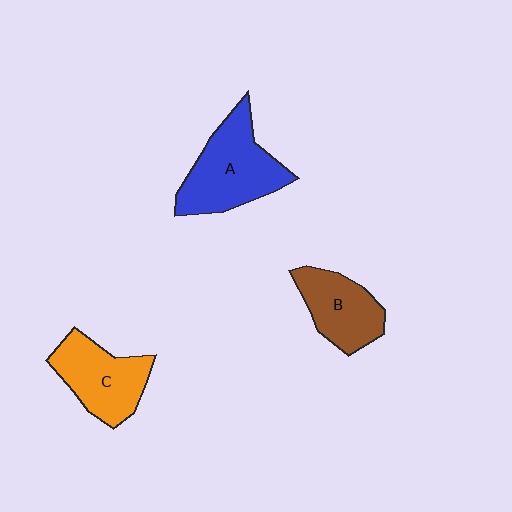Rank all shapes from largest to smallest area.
From largest to smallest: A (blue), C (orange), B (brown).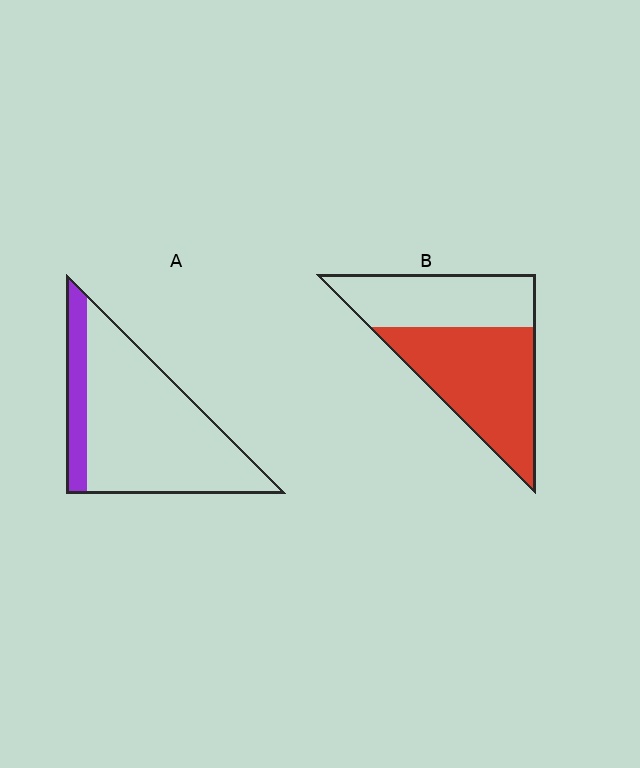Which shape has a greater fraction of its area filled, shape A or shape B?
Shape B.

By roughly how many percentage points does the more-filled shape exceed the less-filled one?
By roughly 40 percentage points (B over A).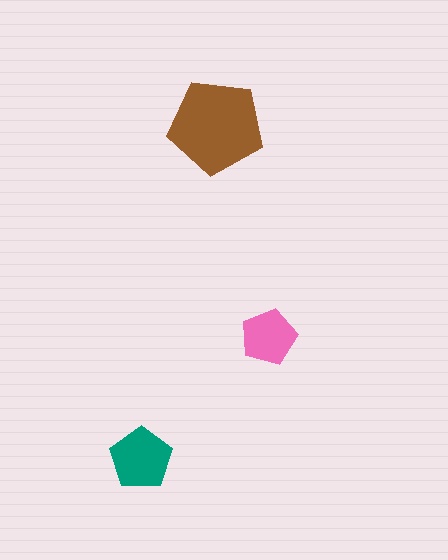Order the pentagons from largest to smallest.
the brown one, the teal one, the pink one.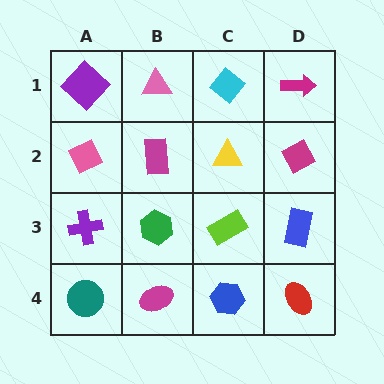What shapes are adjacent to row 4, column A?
A purple cross (row 3, column A), a magenta ellipse (row 4, column B).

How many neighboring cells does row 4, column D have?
2.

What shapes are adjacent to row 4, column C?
A lime rectangle (row 3, column C), a magenta ellipse (row 4, column B), a red ellipse (row 4, column D).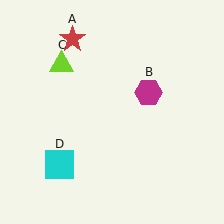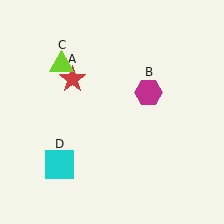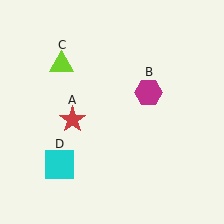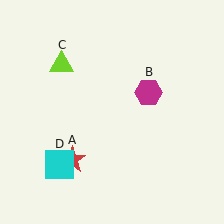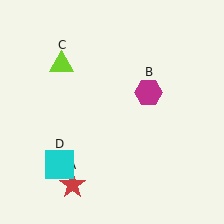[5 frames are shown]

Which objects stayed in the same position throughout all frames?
Magenta hexagon (object B) and lime triangle (object C) and cyan square (object D) remained stationary.